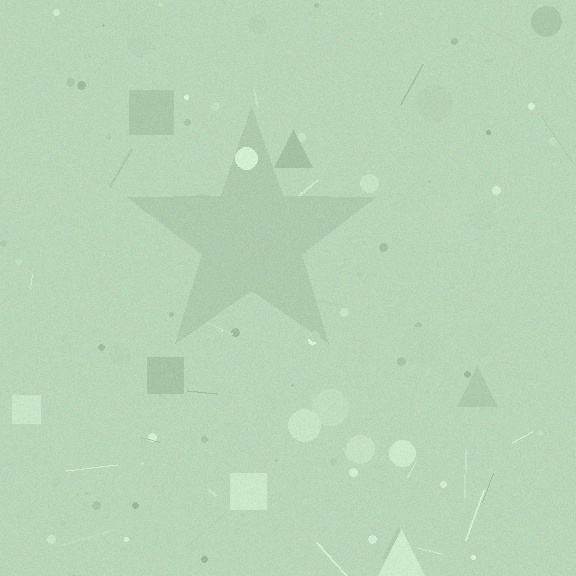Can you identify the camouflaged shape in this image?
The camouflaged shape is a star.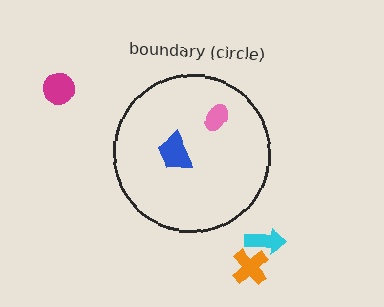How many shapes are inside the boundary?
2 inside, 3 outside.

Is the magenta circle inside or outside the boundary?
Outside.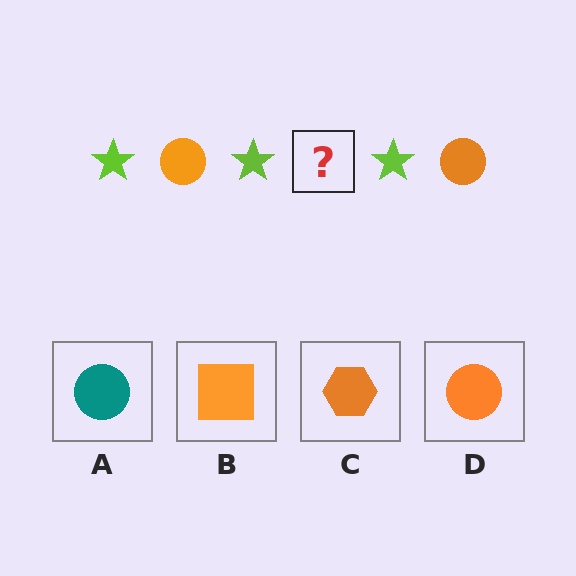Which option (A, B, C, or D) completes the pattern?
D.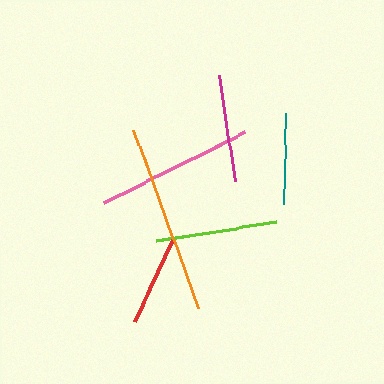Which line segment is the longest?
The orange line is the longest at approximately 190 pixels.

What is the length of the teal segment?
The teal segment is approximately 92 pixels long.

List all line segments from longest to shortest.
From longest to shortest: orange, pink, lime, magenta, teal, red.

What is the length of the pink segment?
The pink segment is approximately 158 pixels long.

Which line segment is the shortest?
The red line is the shortest at approximately 90 pixels.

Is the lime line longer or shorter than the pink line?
The pink line is longer than the lime line.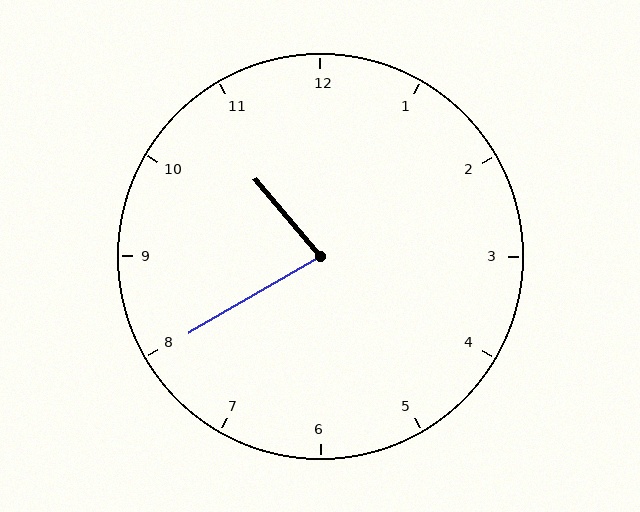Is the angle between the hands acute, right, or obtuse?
It is acute.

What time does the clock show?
10:40.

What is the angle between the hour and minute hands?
Approximately 80 degrees.